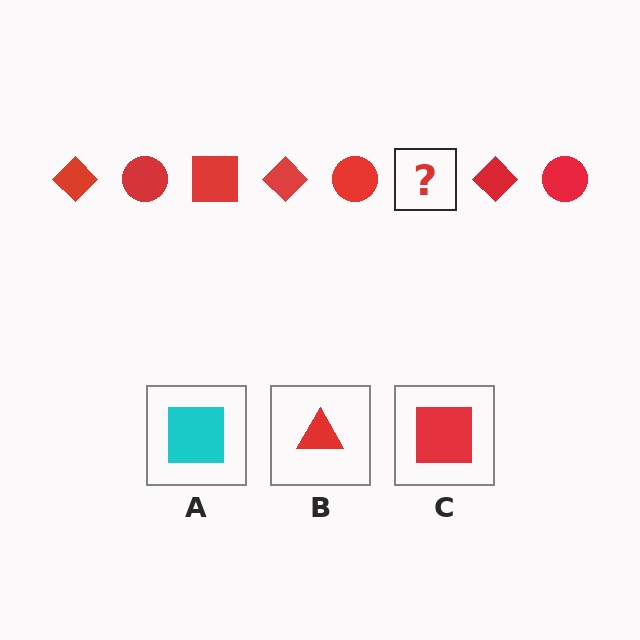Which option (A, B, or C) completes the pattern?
C.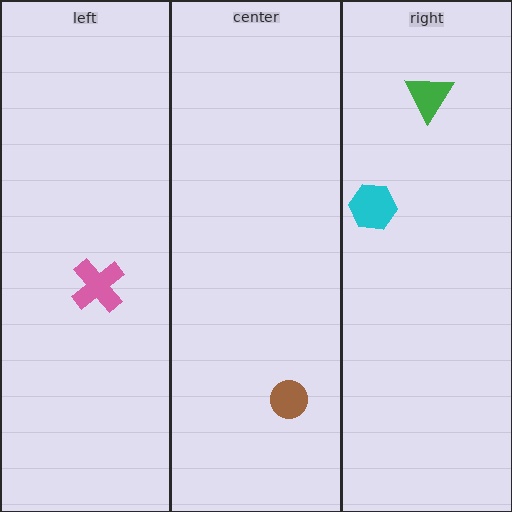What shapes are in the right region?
The cyan hexagon, the green triangle.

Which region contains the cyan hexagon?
The right region.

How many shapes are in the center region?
1.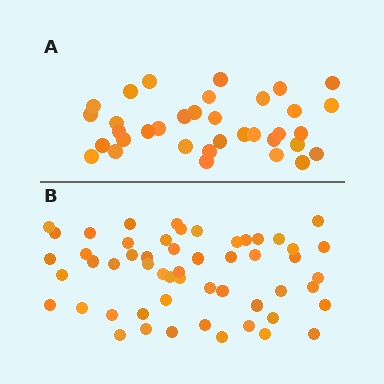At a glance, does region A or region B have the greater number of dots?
Region B (the bottom region) has more dots.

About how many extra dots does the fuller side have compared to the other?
Region B has approximately 20 more dots than region A.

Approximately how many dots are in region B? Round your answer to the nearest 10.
About 50 dots. (The exact count is 54, which rounds to 50.)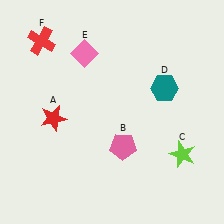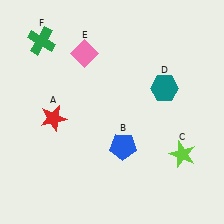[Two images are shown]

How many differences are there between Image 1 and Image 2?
There are 2 differences between the two images.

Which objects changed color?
B changed from pink to blue. F changed from red to green.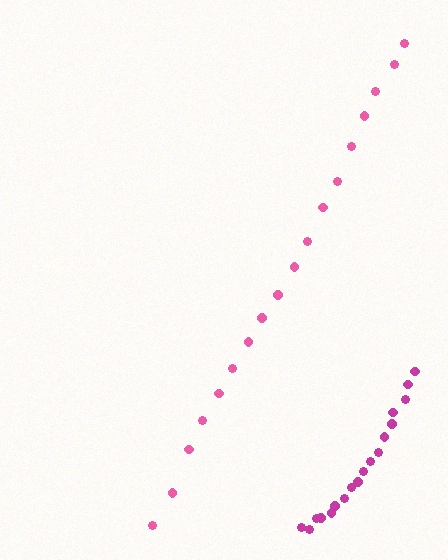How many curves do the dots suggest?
There are 2 distinct paths.